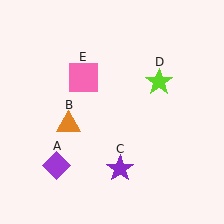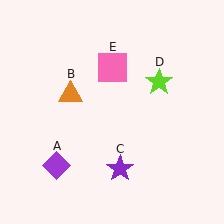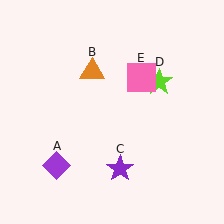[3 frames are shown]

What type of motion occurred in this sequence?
The orange triangle (object B), pink square (object E) rotated clockwise around the center of the scene.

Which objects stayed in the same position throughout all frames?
Purple diamond (object A) and purple star (object C) and lime star (object D) remained stationary.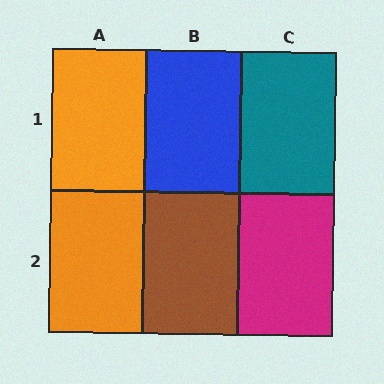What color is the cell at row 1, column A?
Orange.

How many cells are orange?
2 cells are orange.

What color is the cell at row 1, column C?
Teal.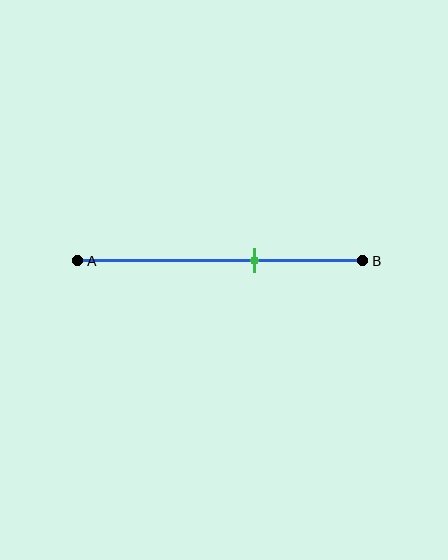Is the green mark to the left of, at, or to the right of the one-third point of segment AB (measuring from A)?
The green mark is to the right of the one-third point of segment AB.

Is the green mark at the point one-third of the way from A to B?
No, the mark is at about 60% from A, not at the 33% one-third point.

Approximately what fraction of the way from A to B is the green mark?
The green mark is approximately 60% of the way from A to B.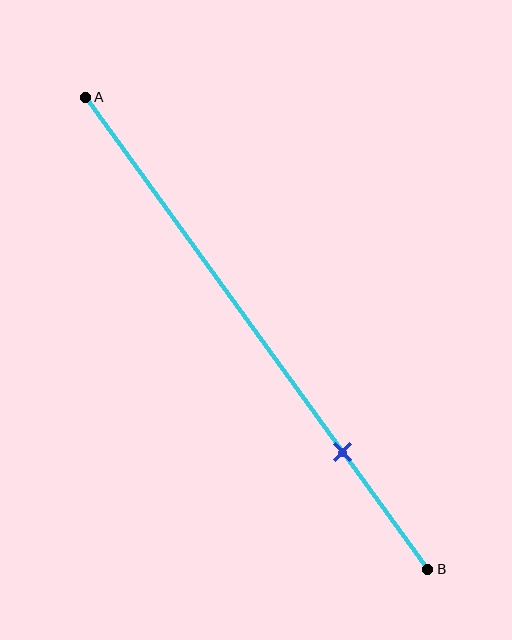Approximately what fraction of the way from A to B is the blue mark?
The blue mark is approximately 75% of the way from A to B.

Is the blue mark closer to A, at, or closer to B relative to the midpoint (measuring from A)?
The blue mark is closer to point B than the midpoint of segment AB.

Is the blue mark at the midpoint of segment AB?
No, the mark is at about 75% from A, not at the 50% midpoint.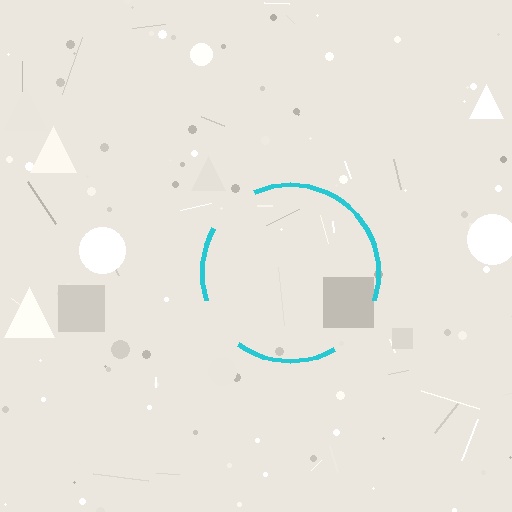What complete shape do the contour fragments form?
The contour fragments form a circle.